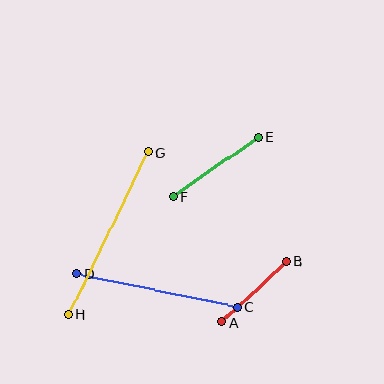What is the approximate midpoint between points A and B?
The midpoint is at approximately (254, 292) pixels.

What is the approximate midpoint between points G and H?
The midpoint is at approximately (108, 233) pixels.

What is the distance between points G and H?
The distance is approximately 180 pixels.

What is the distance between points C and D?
The distance is approximately 165 pixels.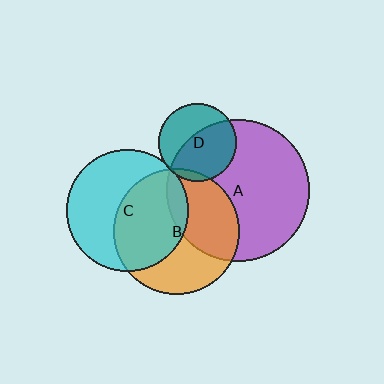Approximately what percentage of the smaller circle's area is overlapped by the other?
Approximately 5%.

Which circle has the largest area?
Circle A (purple).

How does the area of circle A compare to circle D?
Approximately 3.3 times.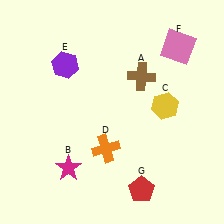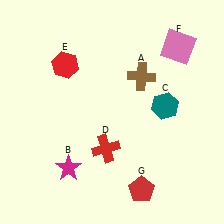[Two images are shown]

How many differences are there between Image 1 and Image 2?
There are 3 differences between the two images.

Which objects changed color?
C changed from yellow to teal. D changed from orange to red. E changed from purple to red.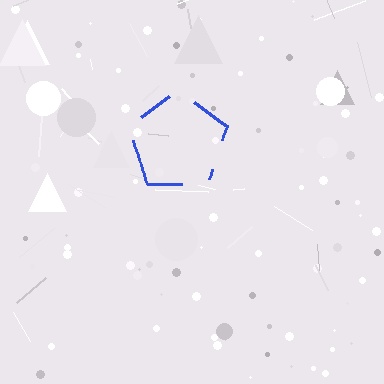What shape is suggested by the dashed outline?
The dashed outline suggests a pentagon.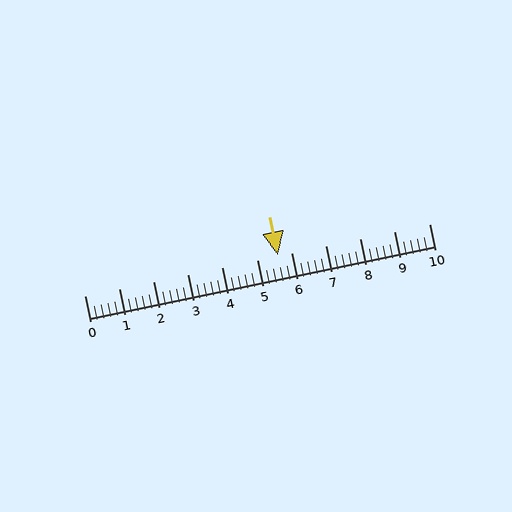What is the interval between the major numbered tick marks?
The major tick marks are spaced 1 units apart.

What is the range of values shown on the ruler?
The ruler shows values from 0 to 10.